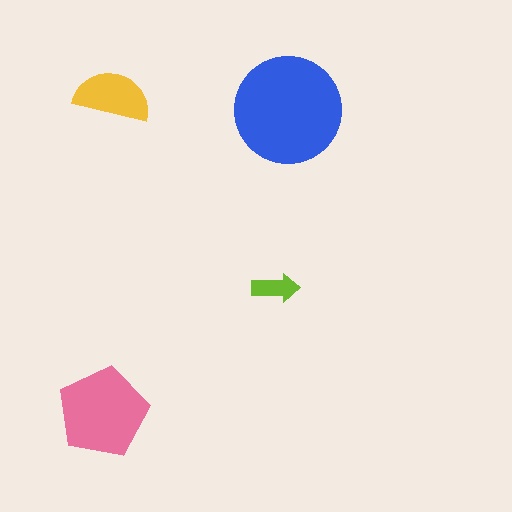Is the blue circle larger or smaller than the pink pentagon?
Larger.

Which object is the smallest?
The lime arrow.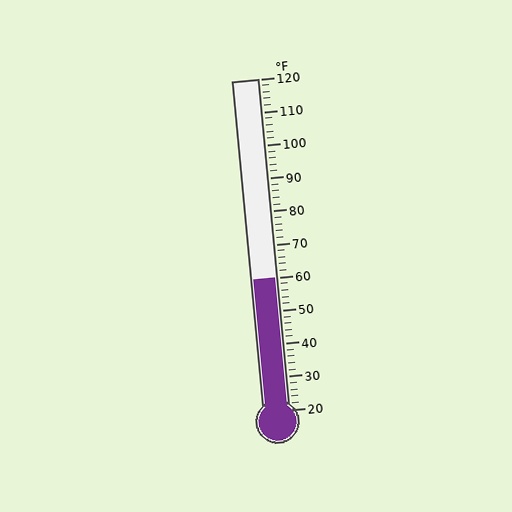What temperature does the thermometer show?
The thermometer shows approximately 60°F.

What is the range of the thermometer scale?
The thermometer scale ranges from 20°F to 120°F.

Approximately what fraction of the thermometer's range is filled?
The thermometer is filled to approximately 40% of its range.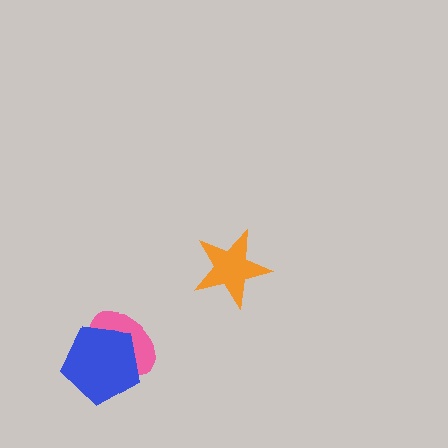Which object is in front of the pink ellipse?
The blue pentagon is in front of the pink ellipse.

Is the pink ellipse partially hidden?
Yes, it is partially covered by another shape.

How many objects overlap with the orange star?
0 objects overlap with the orange star.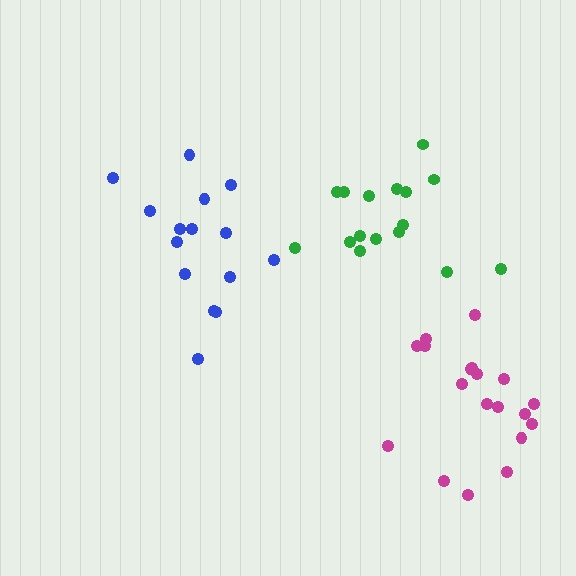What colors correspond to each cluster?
The clusters are colored: green, magenta, blue.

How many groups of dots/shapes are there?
There are 3 groups.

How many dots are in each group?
Group 1: 16 dots, Group 2: 19 dots, Group 3: 15 dots (50 total).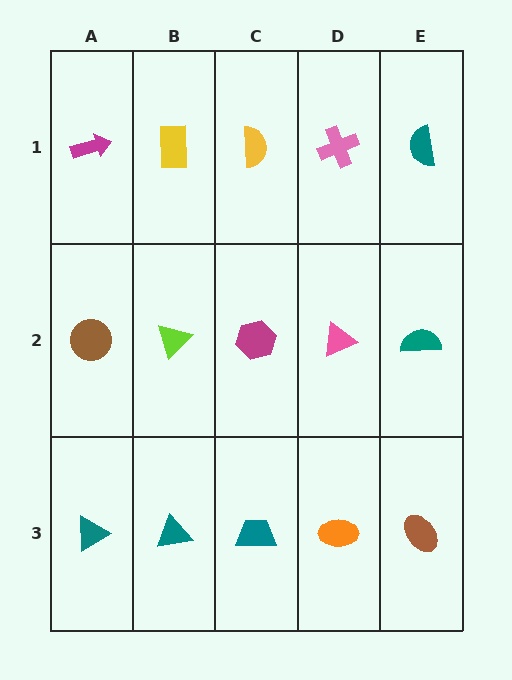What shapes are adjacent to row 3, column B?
A lime triangle (row 2, column B), a teal triangle (row 3, column A), a teal trapezoid (row 3, column C).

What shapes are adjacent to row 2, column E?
A teal semicircle (row 1, column E), a brown ellipse (row 3, column E), a pink triangle (row 2, column D).